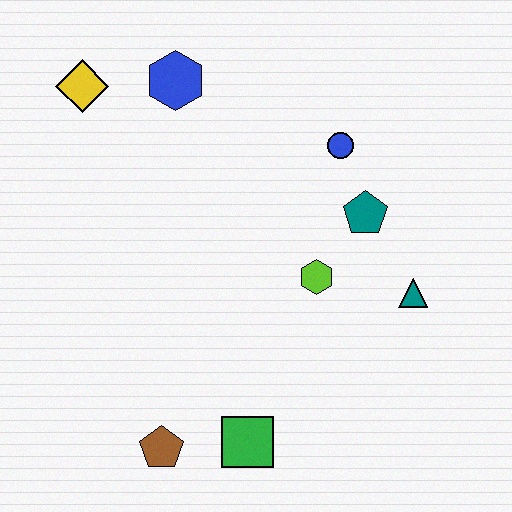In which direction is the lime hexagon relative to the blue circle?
The lime hexagon is below the blue circle.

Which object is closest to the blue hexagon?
The yellow diamond is closest to the blue hexagon.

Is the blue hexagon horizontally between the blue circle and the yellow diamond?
Yes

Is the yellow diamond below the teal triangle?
No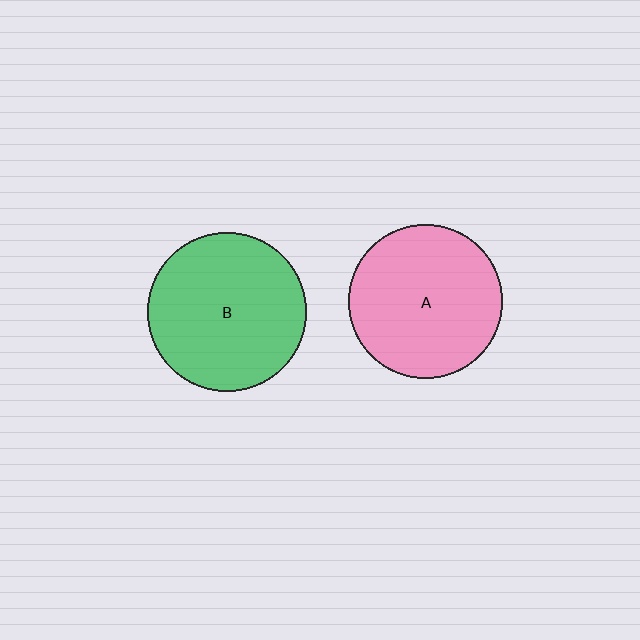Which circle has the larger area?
Circle B (green).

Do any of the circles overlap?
No, none of the circles overlap.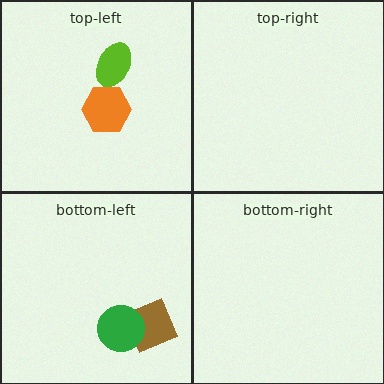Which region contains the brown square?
The bottom-left region.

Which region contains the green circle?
The bottom-left region.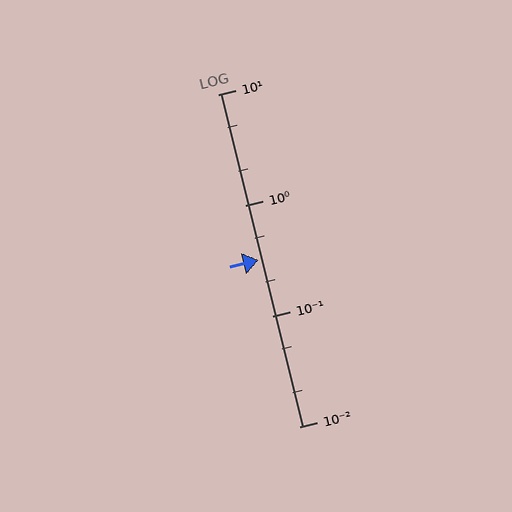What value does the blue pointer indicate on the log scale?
The pointer indicates approximately 0.32.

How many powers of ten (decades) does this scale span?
The scale spans 3 decades, from 0.01 to 10.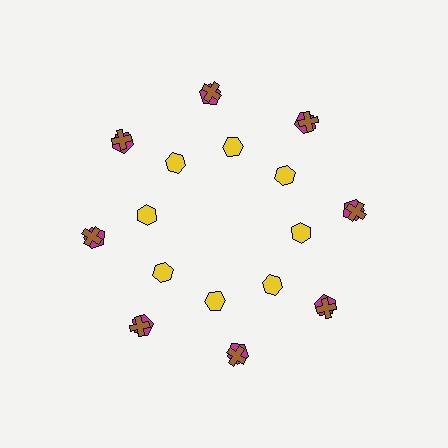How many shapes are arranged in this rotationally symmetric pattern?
There are 24 shapes, arranged in 8 groups of 3.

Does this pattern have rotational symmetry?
Yes, this pattern has 8-fold rotational symmetry. It looks the same after rotating 45 degrees around the center.